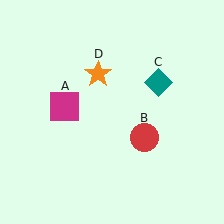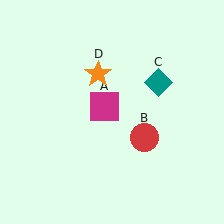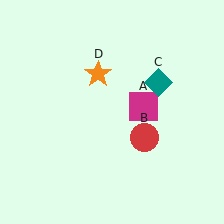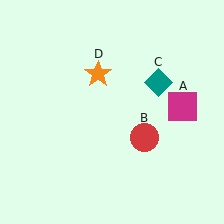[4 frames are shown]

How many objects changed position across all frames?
1 object changed position: magenta square (object A).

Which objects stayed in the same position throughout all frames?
Red circle (object B) and teal diamond (object C) and orange star (object D) remained stationary.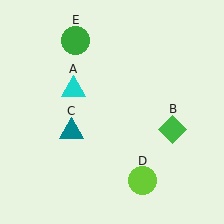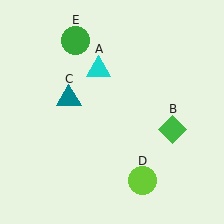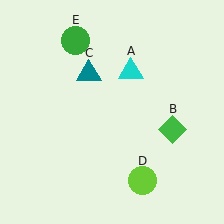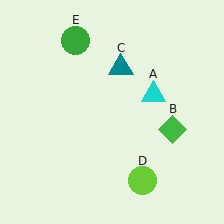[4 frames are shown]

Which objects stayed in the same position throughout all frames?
Green diamond (object B) and lime circle (object D) and green circle (object E) remained stationary.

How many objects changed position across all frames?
2 objects changed position: cyan triangle (object A), teal triangle (object C).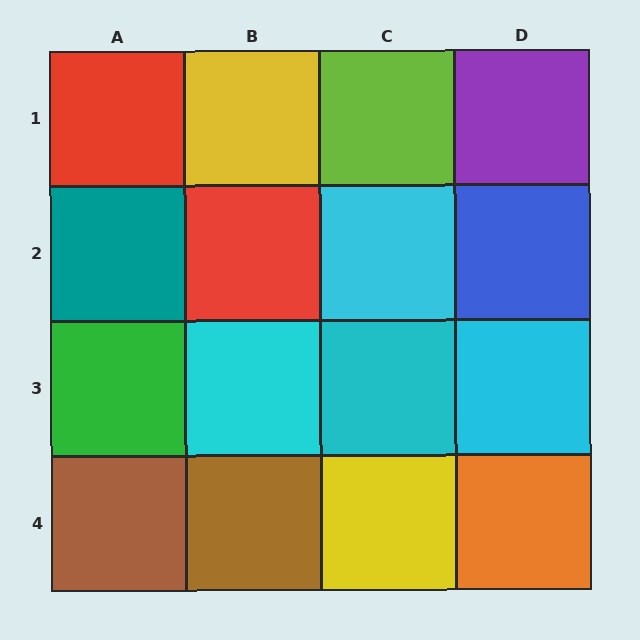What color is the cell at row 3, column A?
Green.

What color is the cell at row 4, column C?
Yellow.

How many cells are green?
1 cell is green.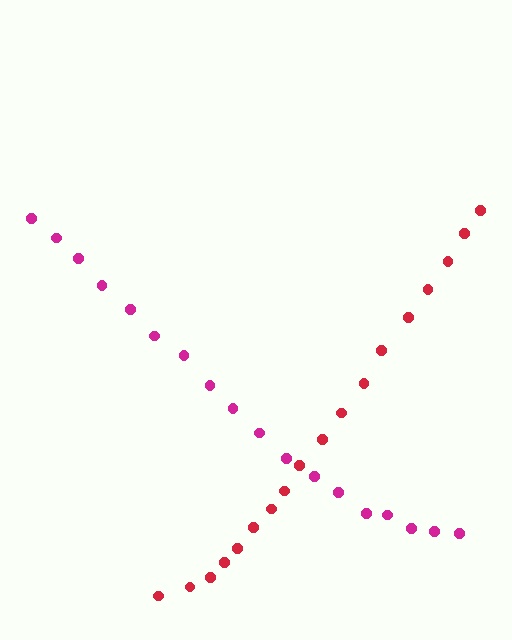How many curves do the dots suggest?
There are 2 distinct paths.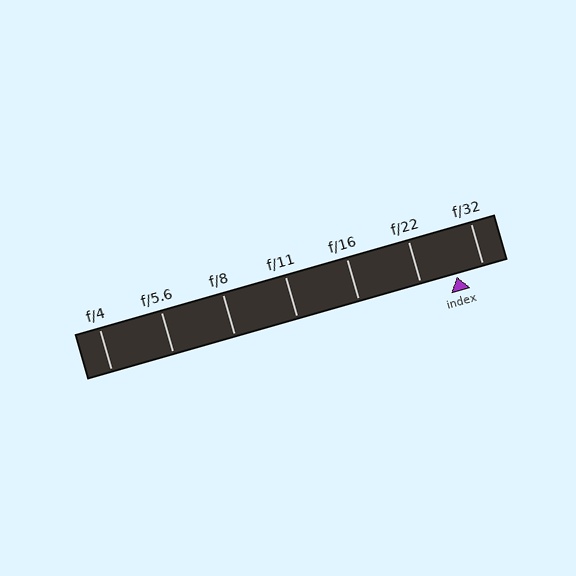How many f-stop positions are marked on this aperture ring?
There are 7 f-stop positions marked.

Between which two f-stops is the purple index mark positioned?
The index mark is between f/22 and f/32.